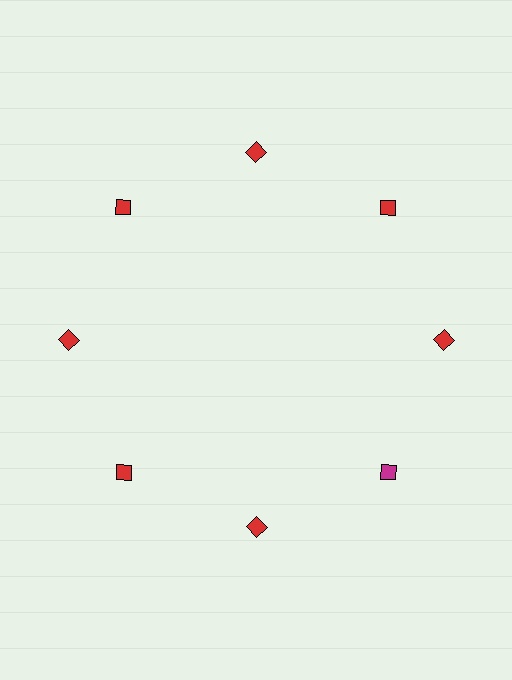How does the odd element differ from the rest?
It has a different color: magenta instead of red.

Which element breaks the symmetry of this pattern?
The magenta diamond at roughly the 4 o'clock position breaks the symmetry. All other shapes are red diamonds.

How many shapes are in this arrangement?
There are 8 shapes arranged in a ring pattern.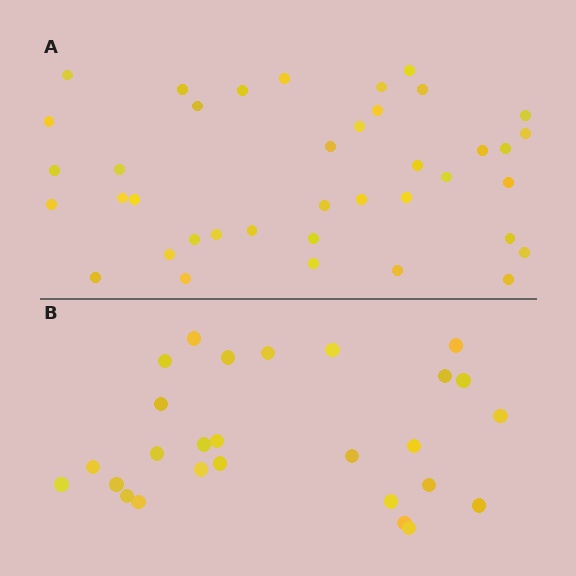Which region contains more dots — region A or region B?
Region A (the top region) has more dots.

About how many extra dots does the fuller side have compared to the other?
Region A has roughly 12 or so more dots than region B.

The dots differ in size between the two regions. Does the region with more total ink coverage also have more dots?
No. Region B has more total ink coverage because its dots are larger, but region A actually contains more individual dots. Total area can be misleading — the number of items is what matters here.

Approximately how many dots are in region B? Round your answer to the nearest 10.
About 30 dots. (The exact count is 27, which rounds to 30.)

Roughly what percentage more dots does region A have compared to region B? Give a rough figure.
About 45% more.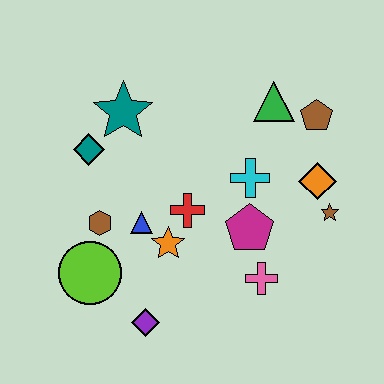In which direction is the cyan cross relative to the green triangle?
The cyan cross is below the green triangle.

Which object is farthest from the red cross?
The brown pentagon is farthest from the red cross.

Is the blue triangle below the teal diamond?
Yes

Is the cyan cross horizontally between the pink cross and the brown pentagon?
No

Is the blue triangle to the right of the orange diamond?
No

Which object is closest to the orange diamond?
The brown star is closest to the orange diamond.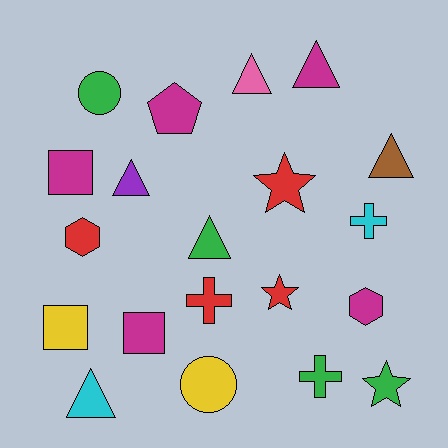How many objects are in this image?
There are 20 objects.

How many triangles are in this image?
There are 6 triangles.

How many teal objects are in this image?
There are no teal objects.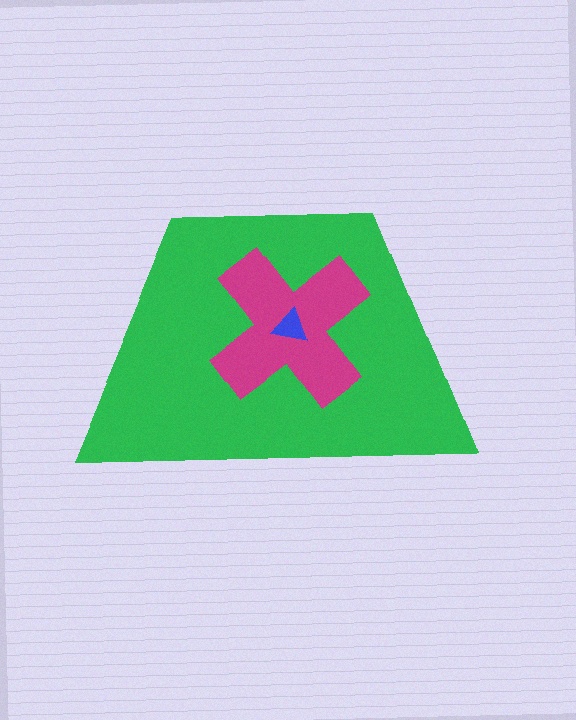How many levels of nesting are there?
3.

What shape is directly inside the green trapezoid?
The magenta cross.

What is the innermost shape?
The blue triangle.